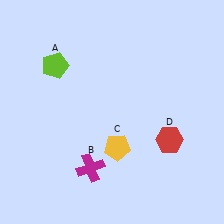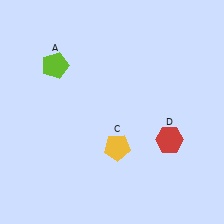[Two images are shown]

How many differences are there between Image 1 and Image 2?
There is 1 difference between the two images.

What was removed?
The magenta cross (B) was removed in Image 2.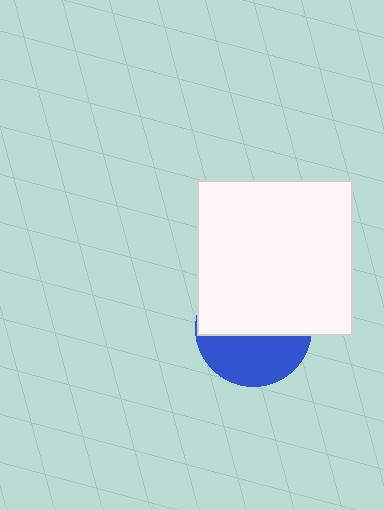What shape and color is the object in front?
The object in front is a white square.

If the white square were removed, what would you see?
You would see the complete blue circle.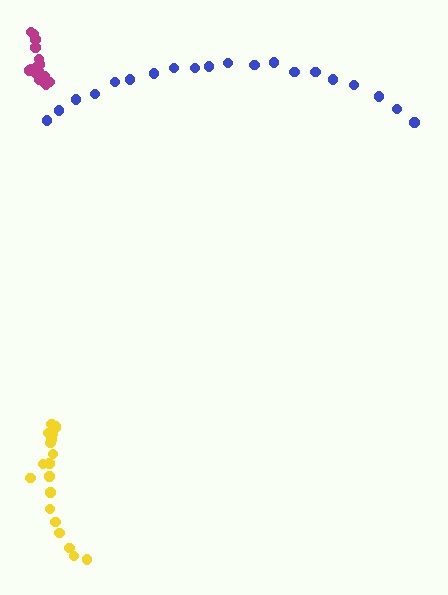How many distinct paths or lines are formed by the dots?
There are 3 distinct paths.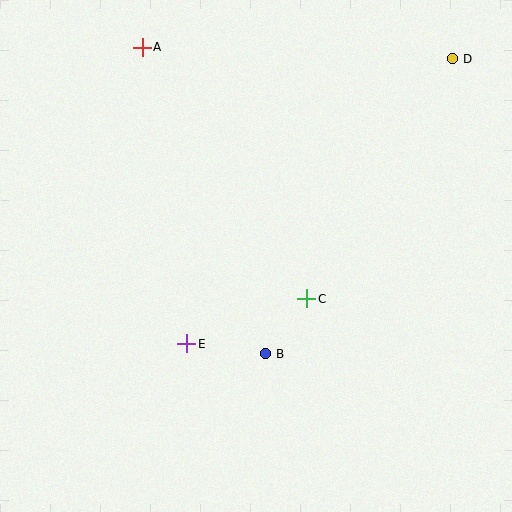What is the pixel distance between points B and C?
The distance between B and C is 69 pixels.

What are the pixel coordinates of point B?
Point B is at (265, 354).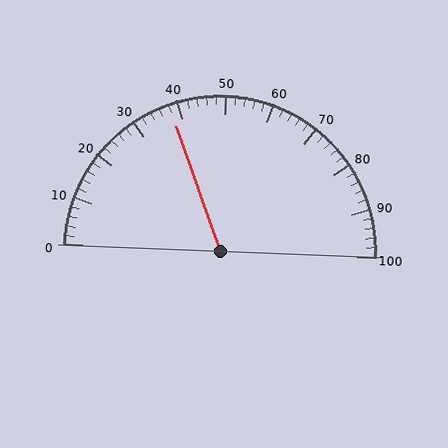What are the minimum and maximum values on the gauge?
The gauge ranges from 0 to 100.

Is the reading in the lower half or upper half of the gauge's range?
The reading is in the lower half of the range (0 to 100).